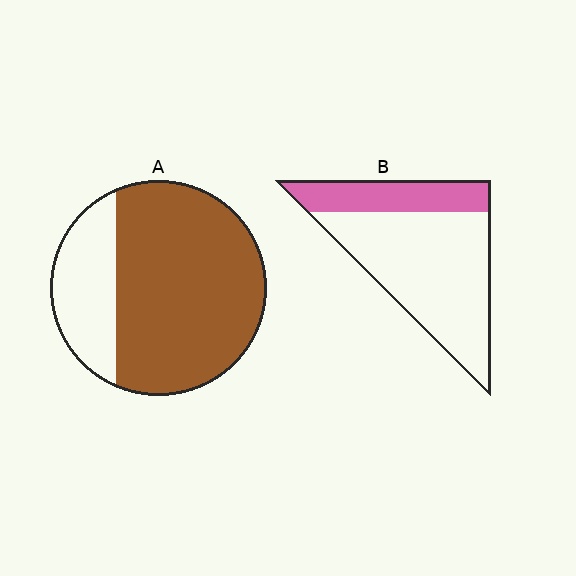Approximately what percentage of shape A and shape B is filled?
A is approximately 75% and B is approximately 25%.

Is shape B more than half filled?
No.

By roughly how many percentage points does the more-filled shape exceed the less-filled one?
By roughly 45 percentage points (A over B).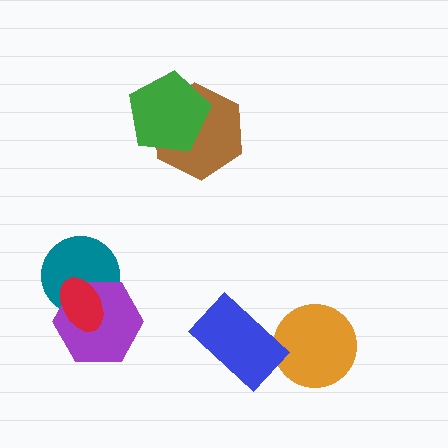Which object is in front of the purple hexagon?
The red ellipse is in front of the purple hexagon.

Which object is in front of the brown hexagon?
The green pentagon is in front of the brown hexagon.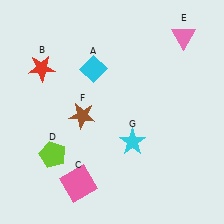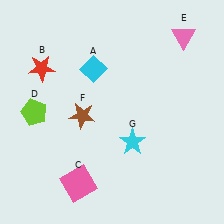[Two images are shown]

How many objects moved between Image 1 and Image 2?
1 object moved between the two images.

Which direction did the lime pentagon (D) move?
The lime pentagon (D) moved up.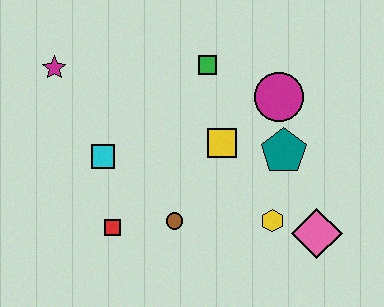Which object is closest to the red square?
The brown circle is closest to the red square.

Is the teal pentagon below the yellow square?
Yes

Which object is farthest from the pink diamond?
The magenta star is farthest from the pink diamond.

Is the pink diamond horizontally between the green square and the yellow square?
No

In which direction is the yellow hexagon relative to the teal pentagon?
The yellow hexagon is below the teal pentagon.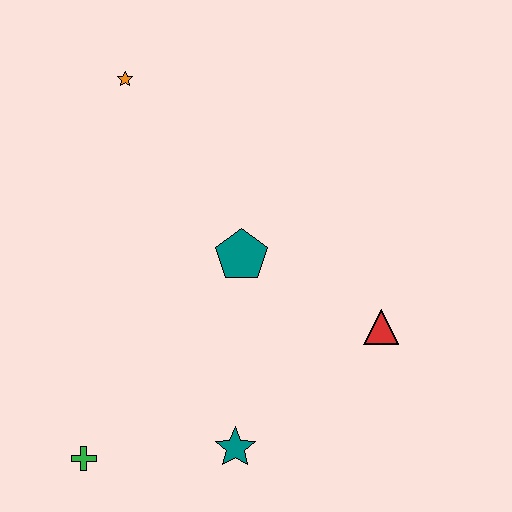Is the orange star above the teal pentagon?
Yes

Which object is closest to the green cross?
The teal star is closest to the green cross.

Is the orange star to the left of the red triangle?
Yes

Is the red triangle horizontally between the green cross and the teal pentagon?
No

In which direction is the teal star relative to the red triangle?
The teal star is to the left of the red triangle.